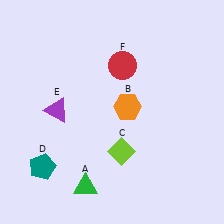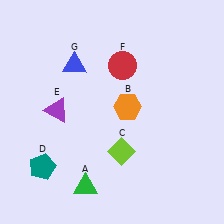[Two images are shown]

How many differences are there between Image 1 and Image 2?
There is 1 difference between the two images.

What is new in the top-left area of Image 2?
A blue triangle (G) was added in the top-left area of Image 2.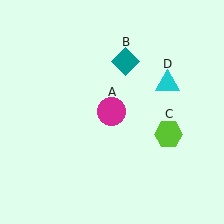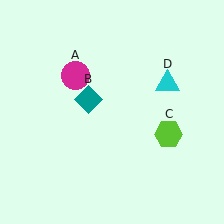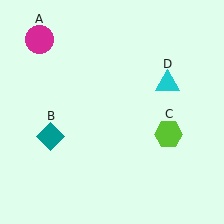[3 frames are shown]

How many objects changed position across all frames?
2 objects changed position: magenta circle (object A), teal diamond (object B).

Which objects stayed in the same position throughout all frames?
Lime hexagon (object C) and cyan triangle (object D) remained stationary.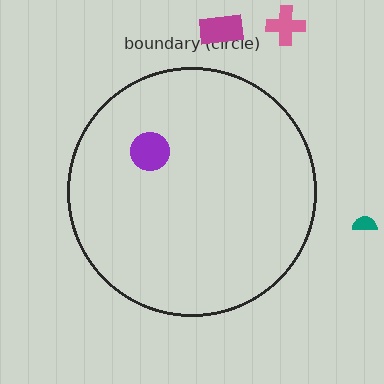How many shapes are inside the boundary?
1 inside, 3 outside.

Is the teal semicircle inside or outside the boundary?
Outside.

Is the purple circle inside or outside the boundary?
Inside.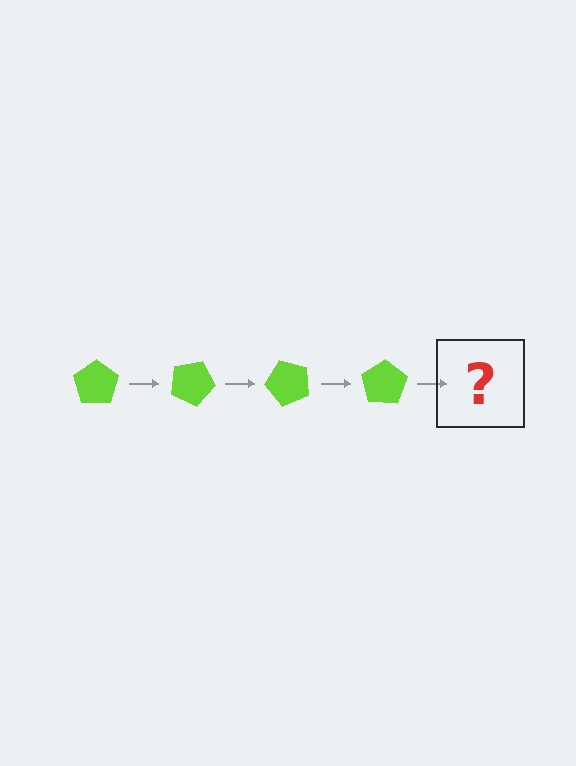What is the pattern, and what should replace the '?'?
The pattern is that the pentagon rotates 25 degrees each step. The '?' should be a lime pentagon rotated 100 degrees.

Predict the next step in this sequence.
The next step is a lime pentagon rotated 100 degrees.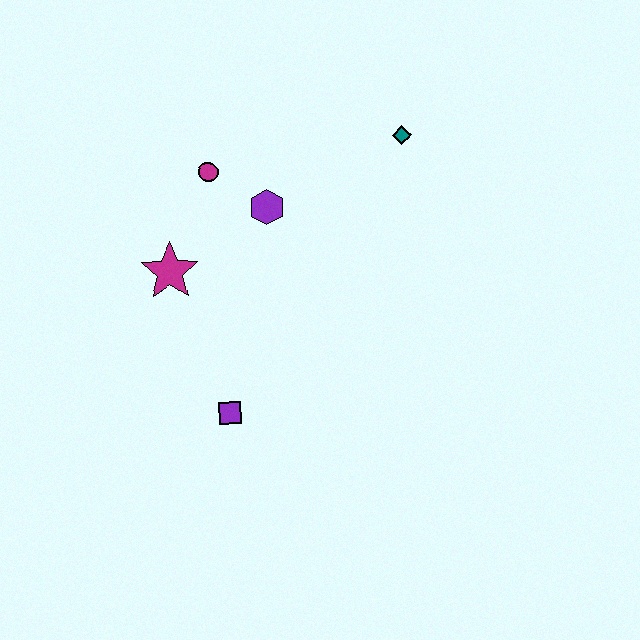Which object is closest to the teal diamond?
The purple hexagon is closest to the teal diamond.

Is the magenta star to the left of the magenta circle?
Yes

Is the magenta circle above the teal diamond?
No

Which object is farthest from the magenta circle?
The purple square is farthest from the magenta circle.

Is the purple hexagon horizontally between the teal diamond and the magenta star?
Yes